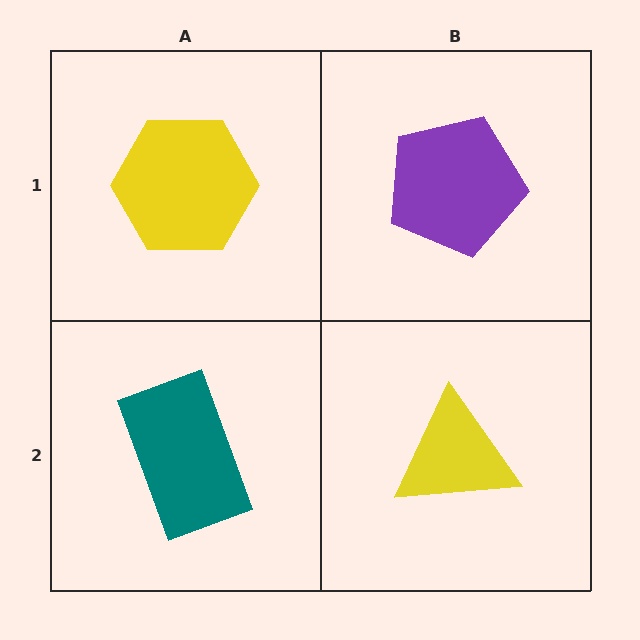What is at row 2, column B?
A yellow triangle.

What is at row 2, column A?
A teal rectangle.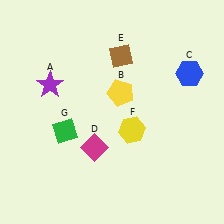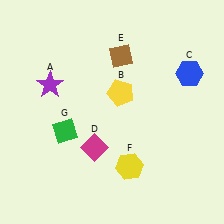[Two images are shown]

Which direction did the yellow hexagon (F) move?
The yellow hexagon (F) moved down.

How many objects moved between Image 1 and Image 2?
1 object moved between the two images.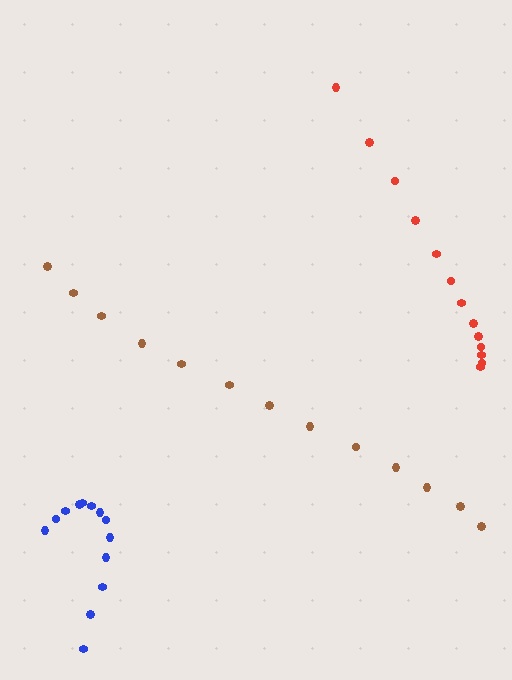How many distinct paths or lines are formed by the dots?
There are 3 distinct paths.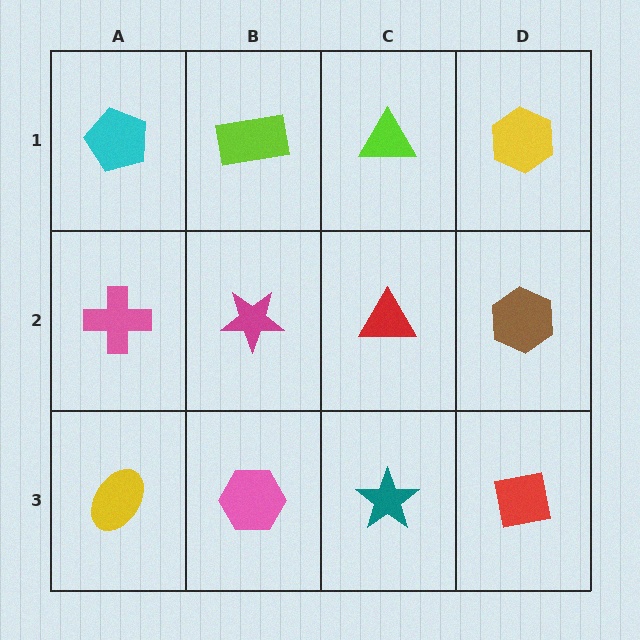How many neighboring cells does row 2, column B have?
4.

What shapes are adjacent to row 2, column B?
A lime rectangle (row 1, column B), a pink hexagon (row 3, column B), a pink cross (row 2, column A), a red triangle (row 2, column C).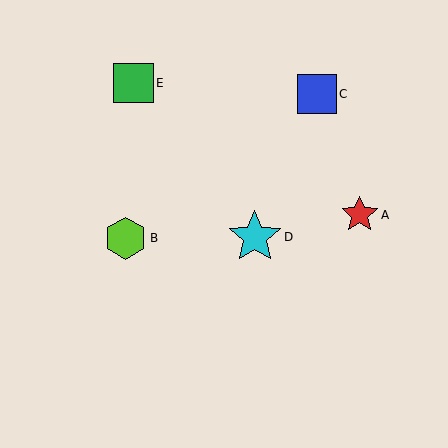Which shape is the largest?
The cyan star (labeled D) is the largest.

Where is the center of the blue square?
The center of the blue square is at (317, 94).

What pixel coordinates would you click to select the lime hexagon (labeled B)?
Click at (126, 238) to select the lime hexagon B.